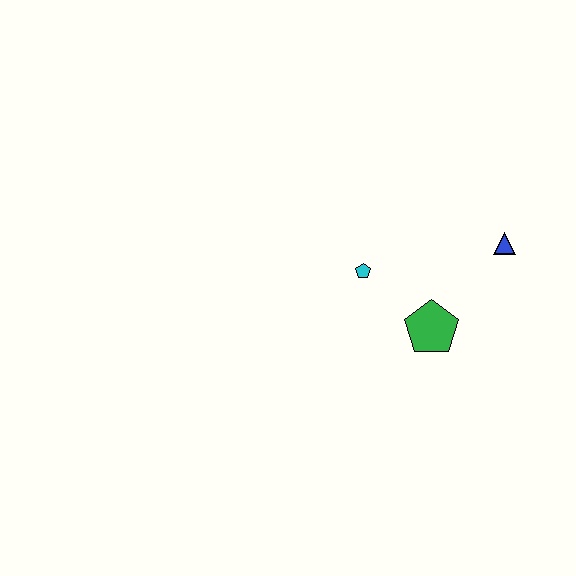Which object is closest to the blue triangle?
The green pentagon is closest to the blue triangle.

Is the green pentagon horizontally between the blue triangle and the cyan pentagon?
Yes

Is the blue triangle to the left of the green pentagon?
No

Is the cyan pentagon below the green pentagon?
No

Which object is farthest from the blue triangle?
The cyan pentagon is farthest from the blue triangle.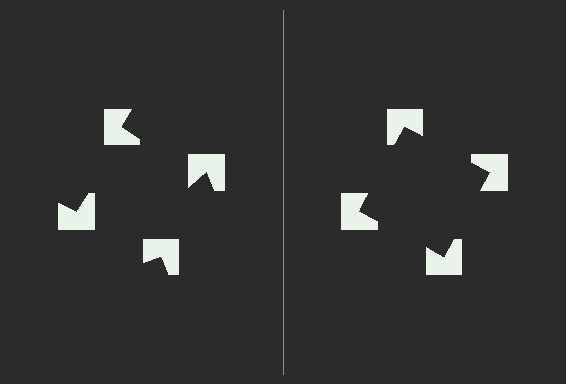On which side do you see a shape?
An illusory square appears on the right side. On the left side the wedge cuts are rotated, so no coherent shape forms.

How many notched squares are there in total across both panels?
8 — 4 on each side.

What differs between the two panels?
The notched squares are positioned identically on both sides; only the wedge orientations differ. On the right they align to a square; on the left they are misaligned.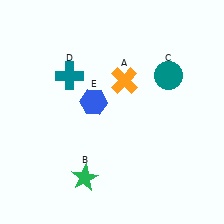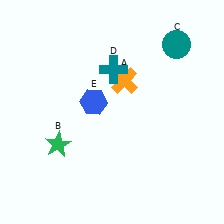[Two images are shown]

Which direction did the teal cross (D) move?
The teal cross (D) moved right.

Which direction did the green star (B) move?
The green star (B) moved up.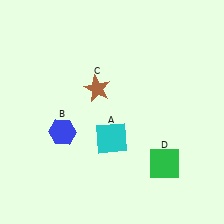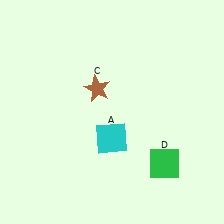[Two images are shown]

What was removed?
The blue hexagon (B) was removed in Image 2.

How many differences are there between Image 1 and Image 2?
There is 1 difference between the two images.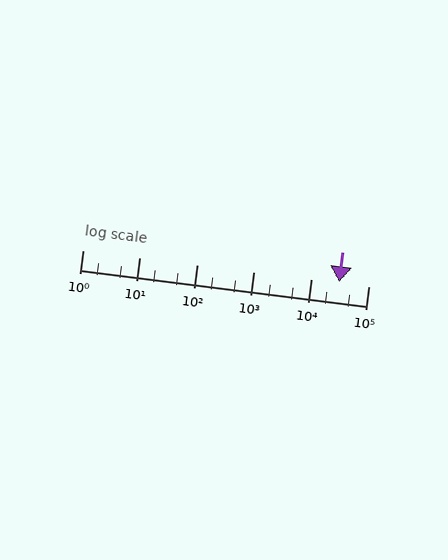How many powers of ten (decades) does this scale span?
The scale spans 5 decades, from 1 to 100000.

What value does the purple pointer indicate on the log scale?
The pointer indicates approximately 31000.